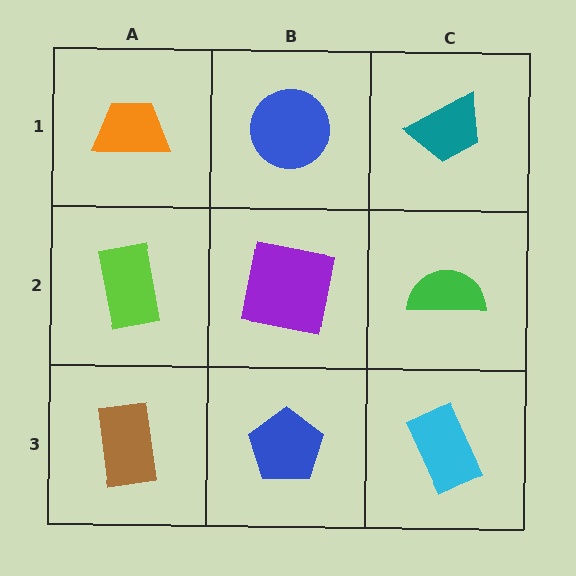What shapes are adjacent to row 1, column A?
A lime rectangle (row 2, column A), a blue circle (row 1, column B).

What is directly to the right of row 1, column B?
A teal trapezoid.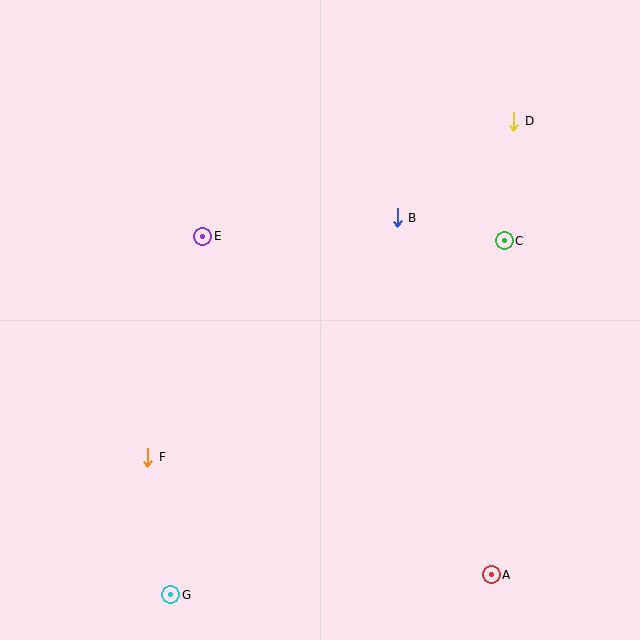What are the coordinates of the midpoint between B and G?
The midpoint between B and G is at (284, 406).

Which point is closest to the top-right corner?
Point D is closest to the top-right corner.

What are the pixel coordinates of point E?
Point E is at (203, 236).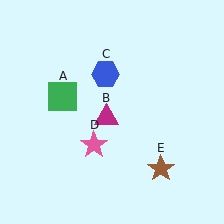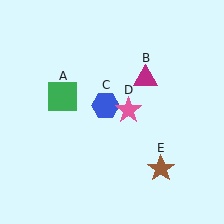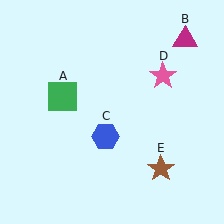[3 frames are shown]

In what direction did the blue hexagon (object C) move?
The blue hexagon (object C) moved down.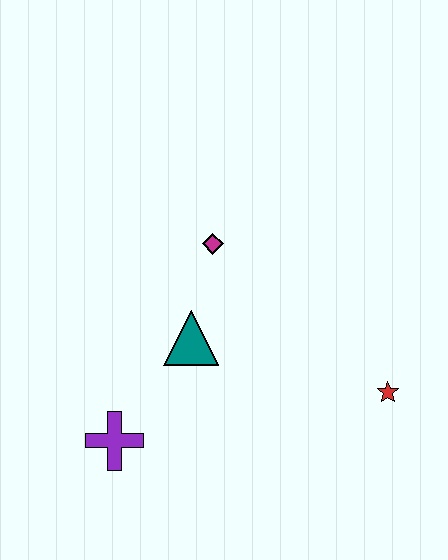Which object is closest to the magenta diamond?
The teal triangle is closest to the magenta diamond.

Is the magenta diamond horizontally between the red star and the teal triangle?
Yes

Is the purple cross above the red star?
No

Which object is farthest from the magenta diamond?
The red star is farthest from the magenta diamond.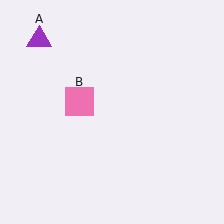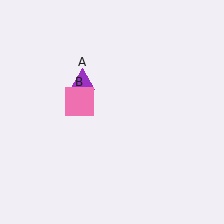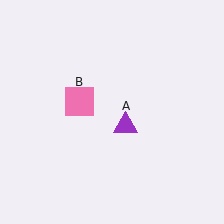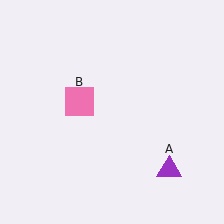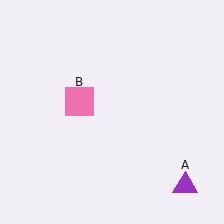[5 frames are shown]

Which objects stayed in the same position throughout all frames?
Pink square (object B) remained stationary.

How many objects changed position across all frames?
1 object changed position: purple triangle (object A).